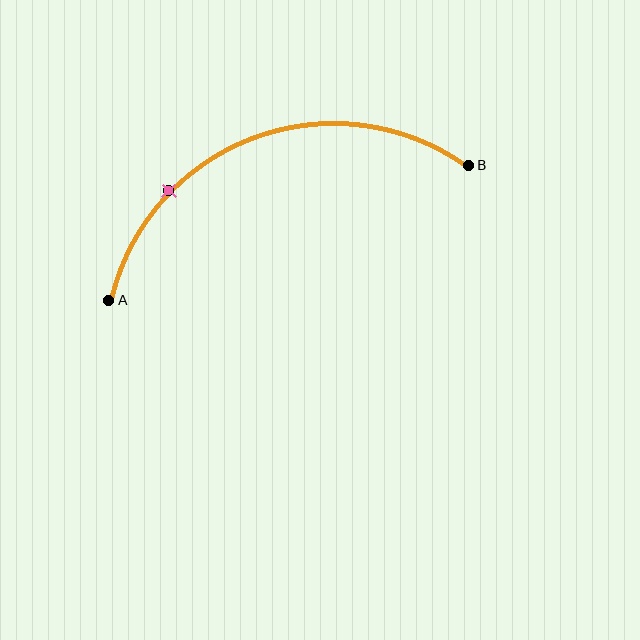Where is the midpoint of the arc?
The arc midpoint is the point on the curve farthest from the straight line joining A and B. It sits above that line.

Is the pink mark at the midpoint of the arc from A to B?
No. The pink mark lies on the arc but is closer to endpoint A. The arc midpoint would be at the point on the curve equidistant along the arc from both A and B.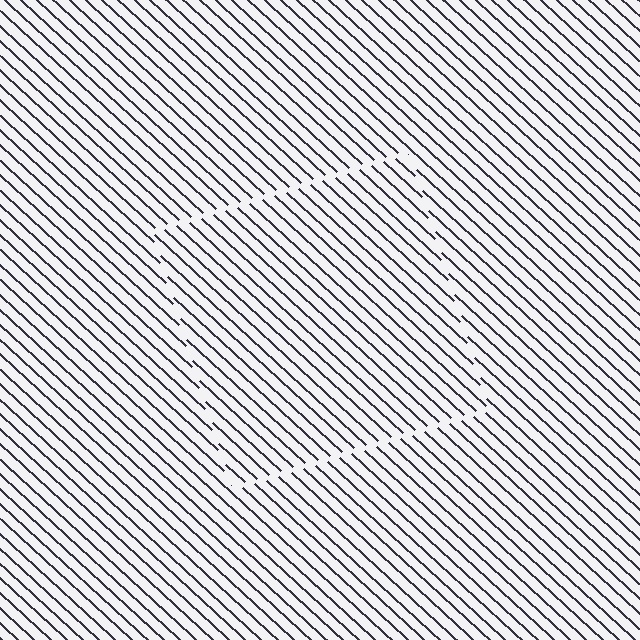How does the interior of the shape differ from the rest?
The interior of the shape contains the same grating, shifted by half a period — the contour is defined by the phase discontinuity where line-ends from the inner and outer gratings abut.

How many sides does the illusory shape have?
4 sides — the line-ends trace a square.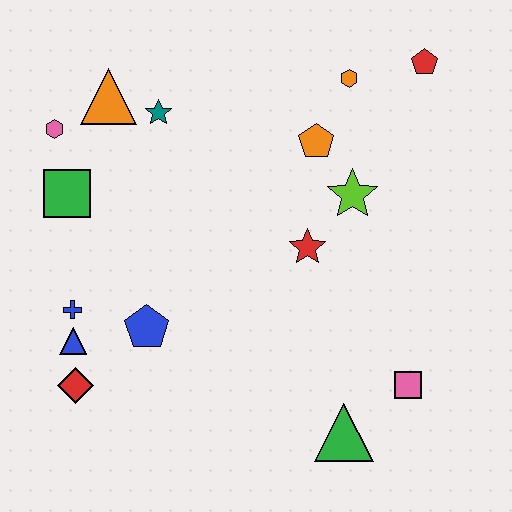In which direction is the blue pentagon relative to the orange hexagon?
The blue pentagon is below the orange hexagon.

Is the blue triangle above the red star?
No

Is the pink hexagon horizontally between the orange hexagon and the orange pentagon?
No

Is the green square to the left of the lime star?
Yes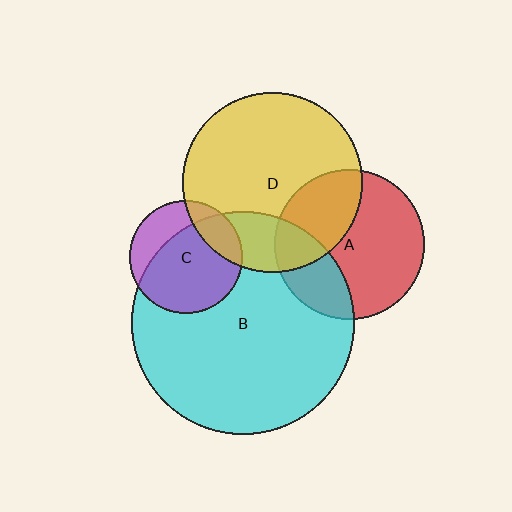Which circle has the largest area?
Circle B (cyan).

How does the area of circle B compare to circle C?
Approximately 3.9 times.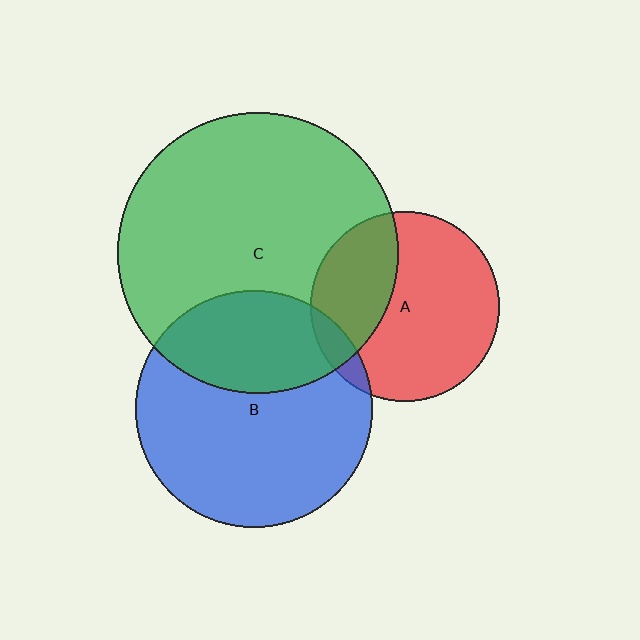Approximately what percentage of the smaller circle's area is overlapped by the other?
Approximately 35%.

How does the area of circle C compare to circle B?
Approximately 1.4 times.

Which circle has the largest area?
Circle C (green).